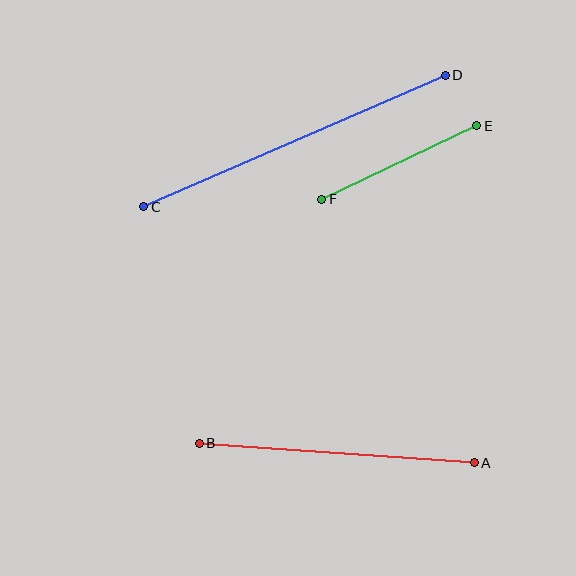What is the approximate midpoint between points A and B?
The midpoint is at approximately (337, 453) pixels.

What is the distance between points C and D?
The distance is approximately 329 pixels.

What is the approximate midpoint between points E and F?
The midpoint is at approximately (399, 162) pixels.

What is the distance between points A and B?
The distance is approximately 276 pixels.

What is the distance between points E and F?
The distance is approximately 171 pixels.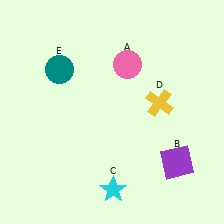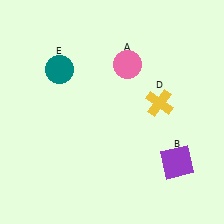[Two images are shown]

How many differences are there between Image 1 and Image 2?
There is 1 difference between the two images.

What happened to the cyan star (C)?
The cyan star (C) was removed in Image 2. It was in the bottom-right area of Image 1.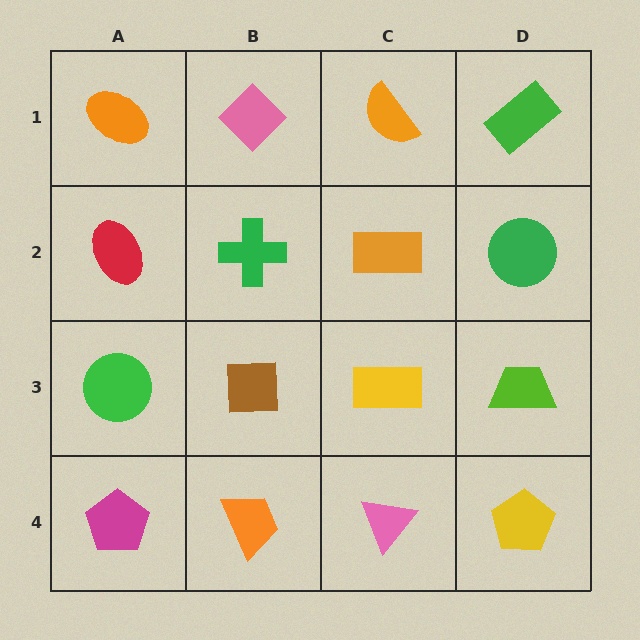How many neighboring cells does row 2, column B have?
4.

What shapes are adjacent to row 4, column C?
A yellow rectangle (row 3, column C), an orange trapezoid (row 4, column B), a yellow pentagon (row 4, column D).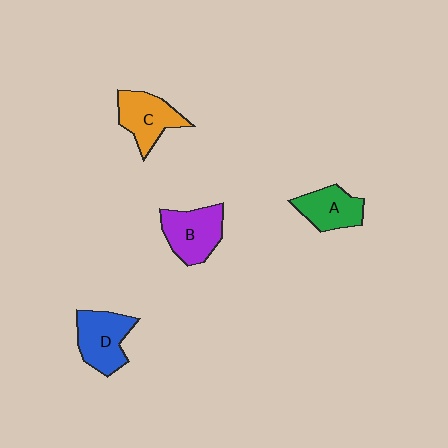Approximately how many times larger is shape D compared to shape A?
Approximately 1.2 times.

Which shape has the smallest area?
Shape A (green).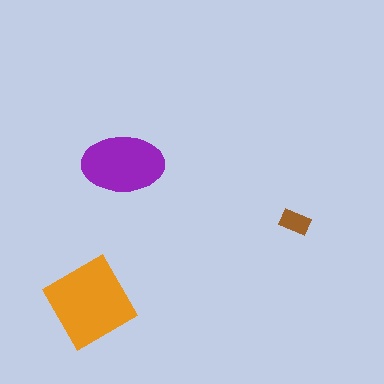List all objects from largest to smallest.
The orange diamond, the purple ellipse, the brown rectangle.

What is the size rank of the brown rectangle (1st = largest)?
3rd.